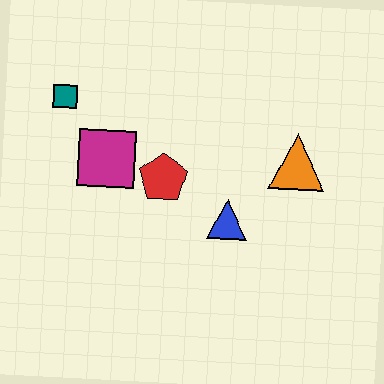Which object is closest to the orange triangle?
The blue triangle is closest to the orange triangle.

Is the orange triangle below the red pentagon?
No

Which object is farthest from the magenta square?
The orange triangle is farthest from the magenta square.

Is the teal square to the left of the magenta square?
Yes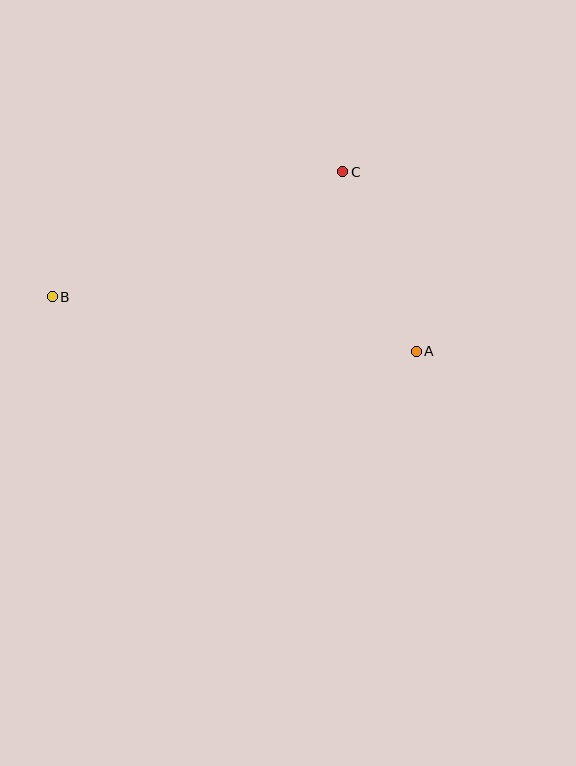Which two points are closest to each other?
Points A and C are closest to each other.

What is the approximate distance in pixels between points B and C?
The distance between B and C is approximately 316 pixels.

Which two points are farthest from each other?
Points A and B are farthest from each other.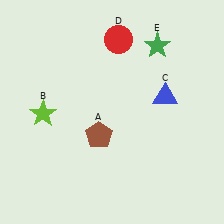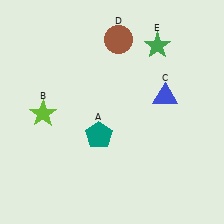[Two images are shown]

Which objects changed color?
A changed from brown to teal. D changed from red to brown.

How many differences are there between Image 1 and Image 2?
There are 2 differences between the two images.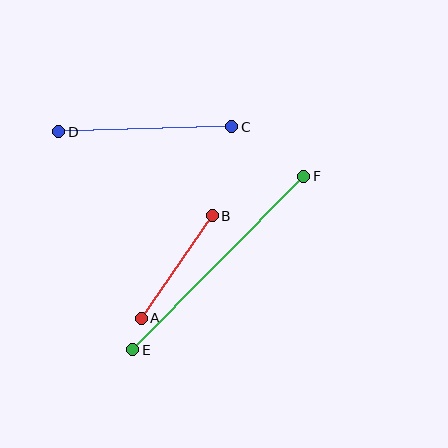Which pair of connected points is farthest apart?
Points E and F are farthest apart.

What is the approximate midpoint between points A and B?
The midpoint is at approximately (177, 267) pixels.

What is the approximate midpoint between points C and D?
The midpoint is at approximately (145, 129) pixels.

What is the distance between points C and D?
The distance is approximately 173 pixels.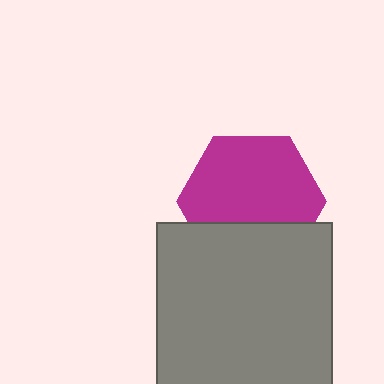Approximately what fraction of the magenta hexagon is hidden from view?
Roughly 31% of the magenta hexagon is hidden behind the gray square.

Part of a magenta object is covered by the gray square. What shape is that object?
It is a hexagon.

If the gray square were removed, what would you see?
You would see the complete magenta hexagon.